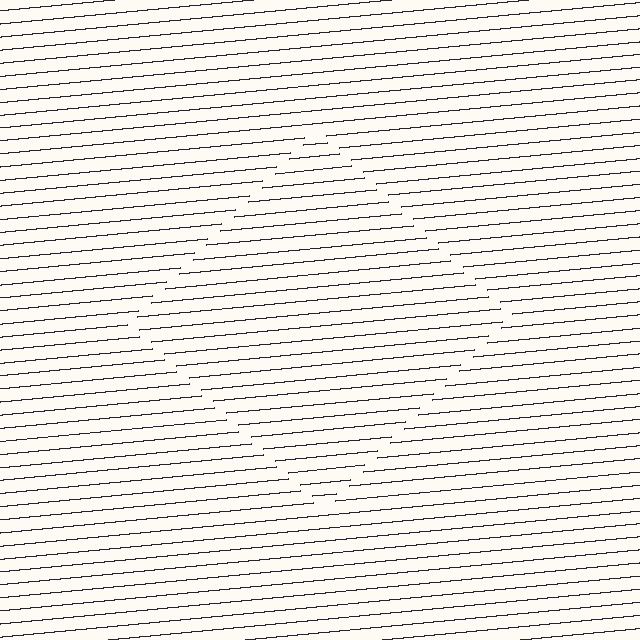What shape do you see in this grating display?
An illusory square. The interior of the shape contains the same grating, shifted by half a period — the contour is defined by the phase discontinuity where line-ends from the inner and outer gratings abut.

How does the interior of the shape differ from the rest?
The interior of the shape contains the same grating, shifted by half a period — the contour is defined by the phase discontinuity where line-ends from the inner and outer gratings abut.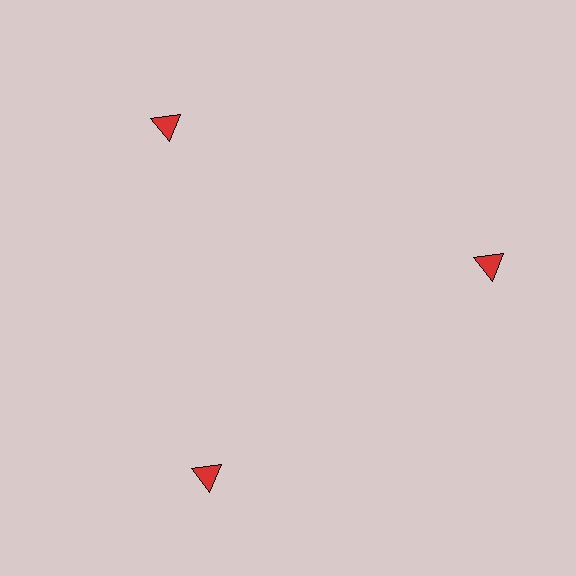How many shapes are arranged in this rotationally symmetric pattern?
There are 3 shapes, arranged in 3 groups of 1.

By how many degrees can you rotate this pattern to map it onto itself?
The pattern maps onto itself every 120 degrees of rotation.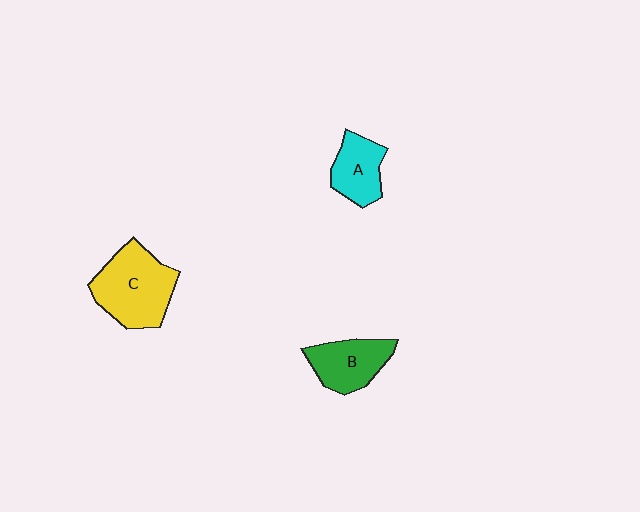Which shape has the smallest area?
Shape A (cyan).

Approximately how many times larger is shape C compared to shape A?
Approximately 1.8 times.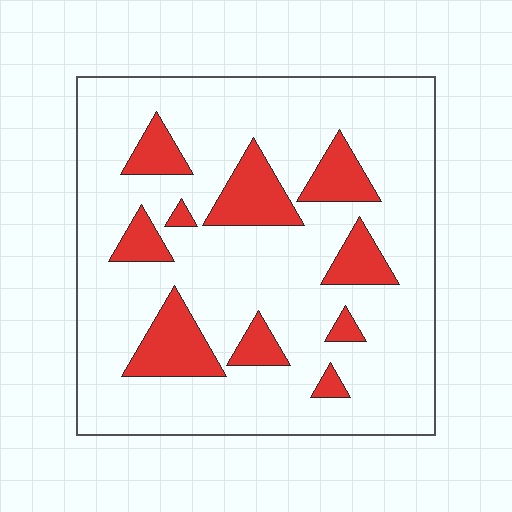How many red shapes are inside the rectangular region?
10.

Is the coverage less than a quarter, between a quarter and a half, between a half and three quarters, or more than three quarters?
Less than a quarter.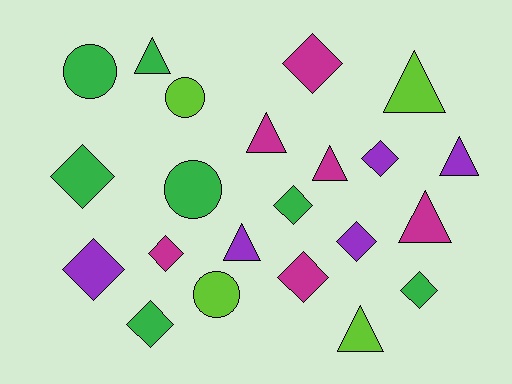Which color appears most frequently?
Green, with 7 objects.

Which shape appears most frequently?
Diamond, with 10 objects.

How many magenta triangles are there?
There are 3 magenta triangles.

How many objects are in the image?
There are 22 objects.